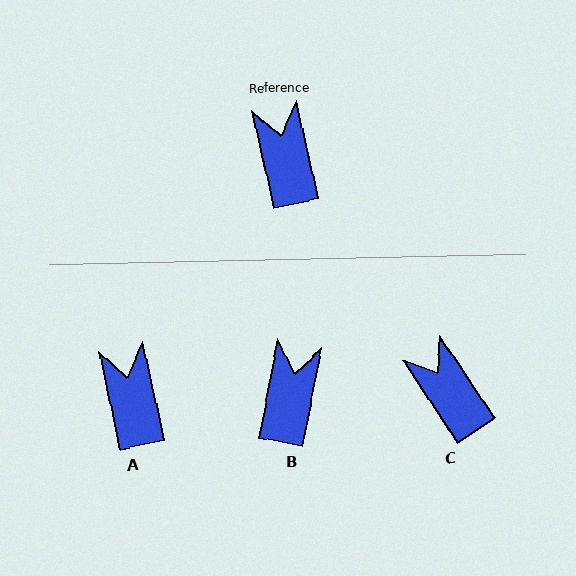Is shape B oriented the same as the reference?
No, it is off by about 23 degrees.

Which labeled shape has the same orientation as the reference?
A.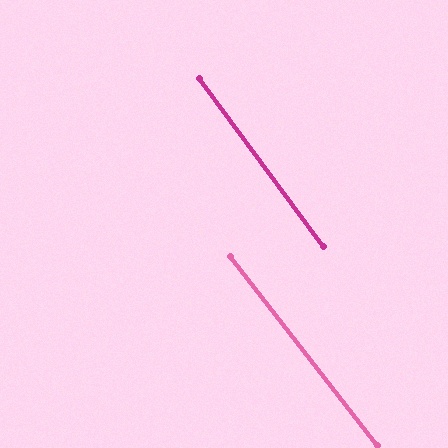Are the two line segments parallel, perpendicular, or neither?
Parallel — their directions differ by only 1.4°.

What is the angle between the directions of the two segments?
Approximately 1 degree.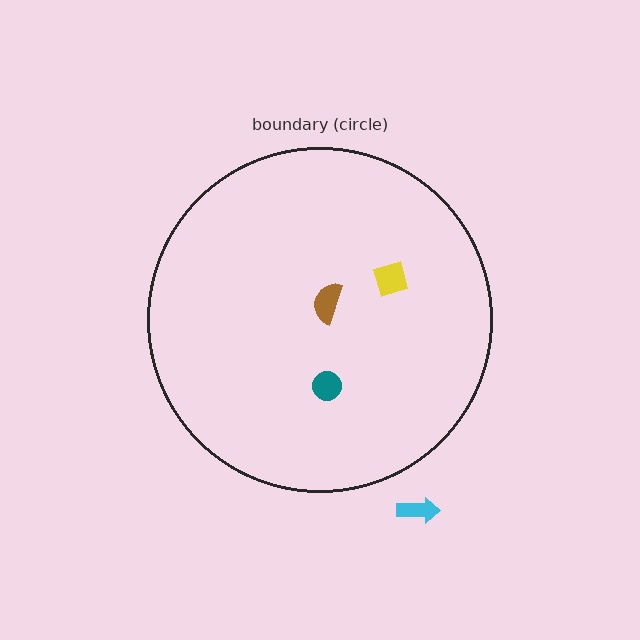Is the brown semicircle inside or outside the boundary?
Inside.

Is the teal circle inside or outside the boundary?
Inside.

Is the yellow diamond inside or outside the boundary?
Inside.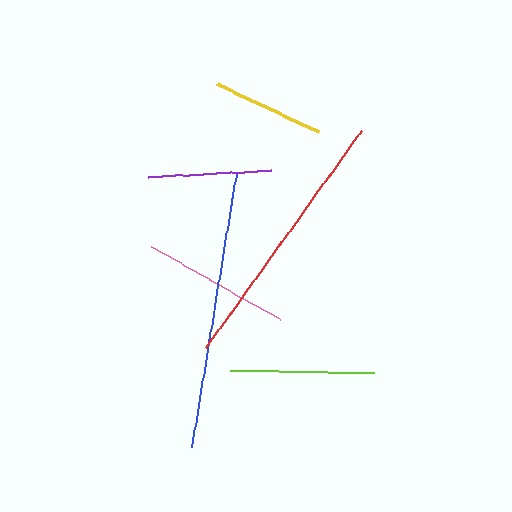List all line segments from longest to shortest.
From longest to shortest: blue, red, pink, lime, purple, yellow.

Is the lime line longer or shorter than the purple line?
The lime line is longer than the purple line.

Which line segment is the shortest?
The yellow line is the shortest at approximately 112 pixels.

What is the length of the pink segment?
The pink segment is approximately 148 pixels long.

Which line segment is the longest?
The blue line is the longest at approximately 277 pixels.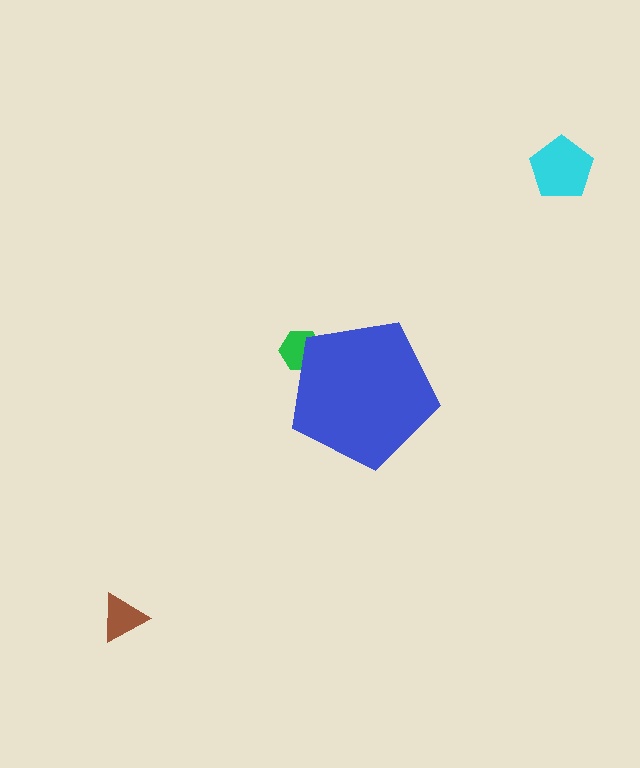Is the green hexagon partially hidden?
Yes, the green hexagon is partially hidden behind the blue pentagon.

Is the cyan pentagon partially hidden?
No, the cyan pentagon is fully visible.